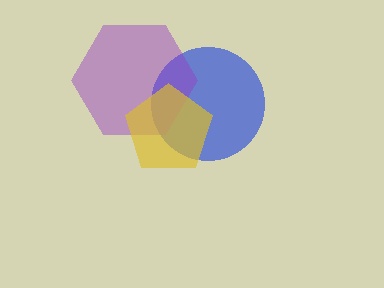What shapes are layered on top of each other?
The layered shapes are: a blue circle, a purple hexagon, a yellow pentagon.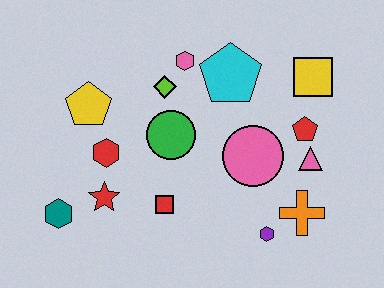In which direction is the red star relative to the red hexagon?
The red star is below the red hexagon.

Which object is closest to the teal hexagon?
The red star is closest to the teal hexagon.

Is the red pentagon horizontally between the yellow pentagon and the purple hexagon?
No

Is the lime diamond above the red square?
Yes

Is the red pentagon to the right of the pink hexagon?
Yes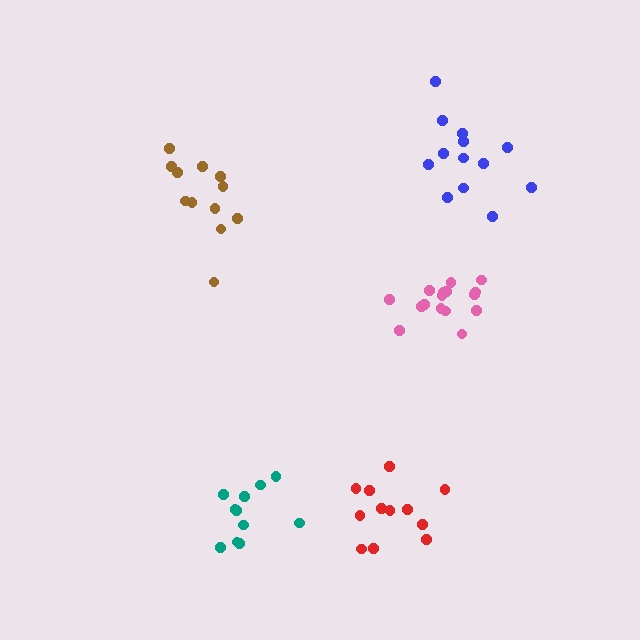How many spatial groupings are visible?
There are 5 spatial groupings.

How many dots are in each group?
Group 1: 16 dots, Group 2: 11 dots, Group 3: 12 dots, Group 4: 13 dots, Group 5: 12 dots (64 total).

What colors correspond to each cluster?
The clusters are colored: pink, teal, brown, blue, red.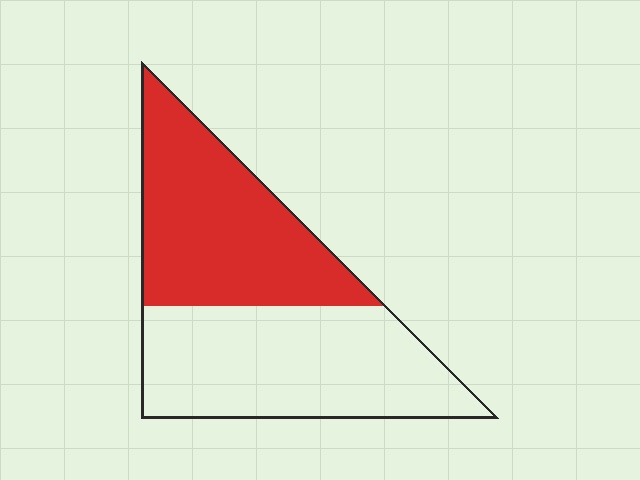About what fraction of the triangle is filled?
About one half (1/2).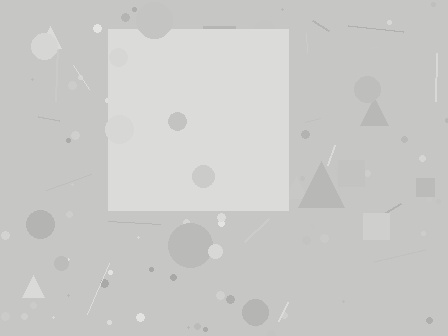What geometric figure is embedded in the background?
A square is embedded in the background.